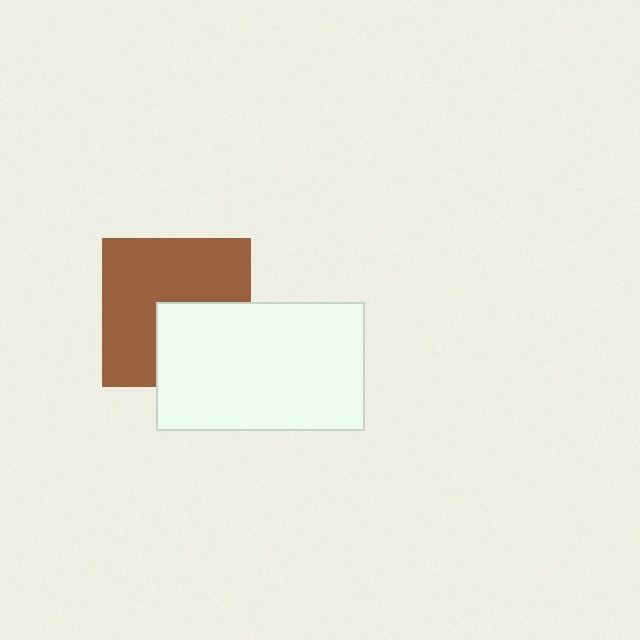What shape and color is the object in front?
The object in front is a white rectangle.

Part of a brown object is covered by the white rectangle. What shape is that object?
It is a square.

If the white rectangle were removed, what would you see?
You would see the complete brown square.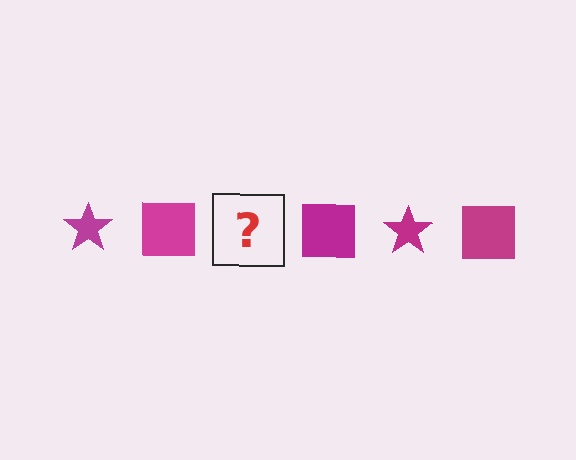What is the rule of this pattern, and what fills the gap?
The rule is that the pattern cycles through star, square shapes in magenta. The gap should be filled with a magenta star.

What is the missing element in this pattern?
The missing element is a magenta star.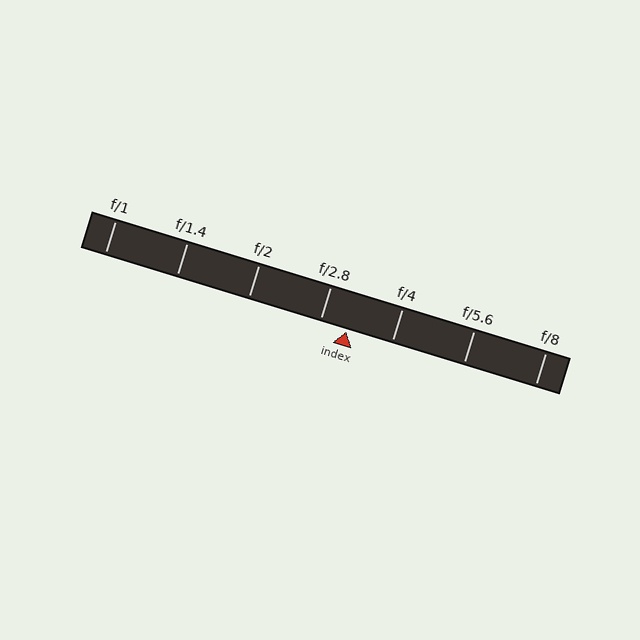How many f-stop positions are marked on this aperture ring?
There are 7 f-stop positions marked.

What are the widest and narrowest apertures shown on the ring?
The widest aperture shown is f/1 and the narrowest is f/8.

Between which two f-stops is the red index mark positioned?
The index mark is between f/2.8 and f/4.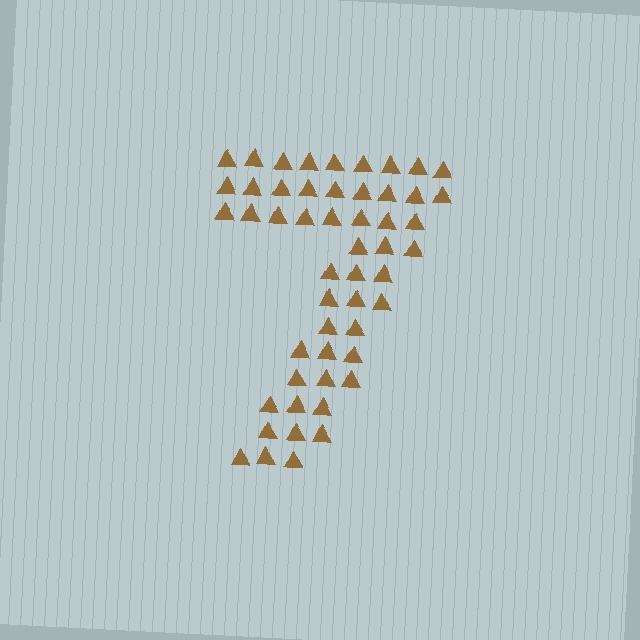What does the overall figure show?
The overall figure shows the digit 7.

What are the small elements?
The small elements are triangles.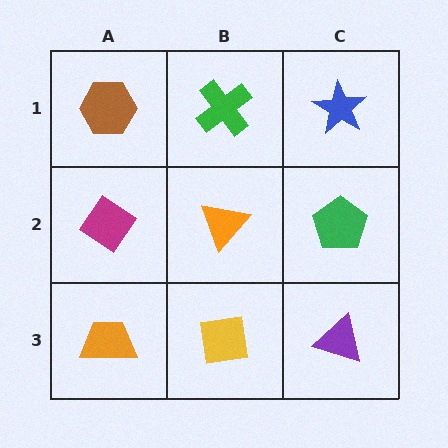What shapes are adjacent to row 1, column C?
A green pentagon (row 2, column C), a green cross (row 1, column B).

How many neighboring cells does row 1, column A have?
2.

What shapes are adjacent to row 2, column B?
A green cross (row 1, column B), a yellow square (row 3, column B), a magenta diamond (row 2, column A), a green pentagon (row 2, column C).